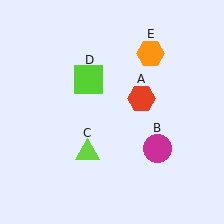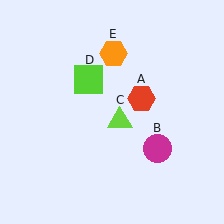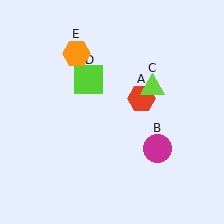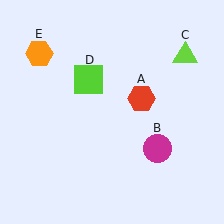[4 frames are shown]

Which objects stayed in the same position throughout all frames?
Red hexagon (object A) and magenta circle (object B) and lime square (object D) remained stationary.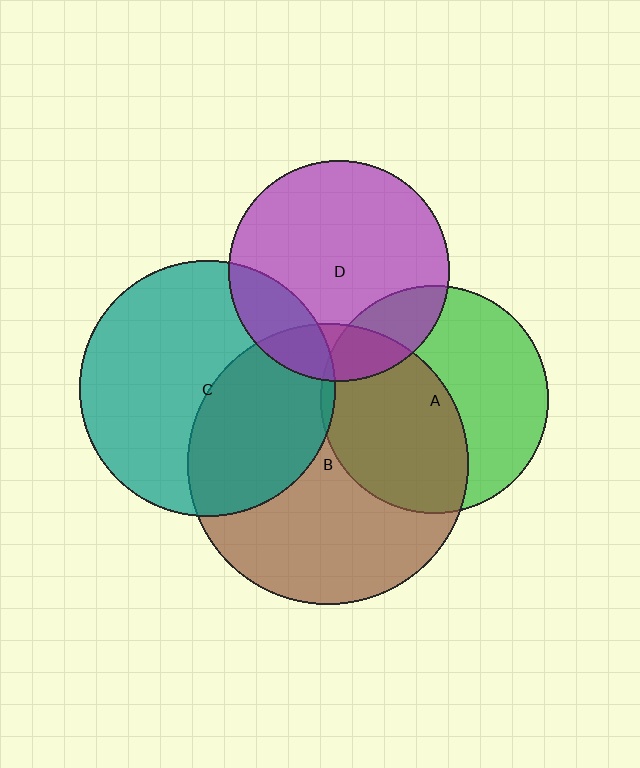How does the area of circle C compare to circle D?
Approximately 1.3 times.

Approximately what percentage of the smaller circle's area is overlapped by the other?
Approximately 50%.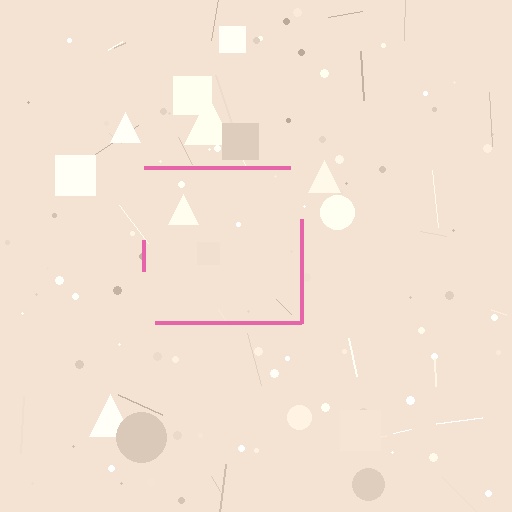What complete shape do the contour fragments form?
The contour fragments form a square.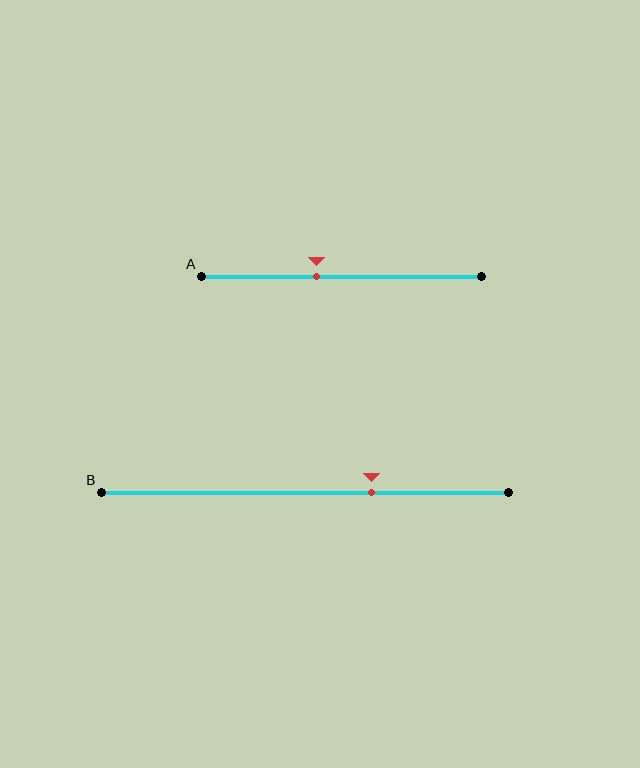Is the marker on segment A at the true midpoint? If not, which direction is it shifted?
No, the marker on segment A is shifted to the left by about 9% of the segment length.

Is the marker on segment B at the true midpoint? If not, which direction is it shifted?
No, the marker on segment B is shifted to the right by about 16% of the segment length.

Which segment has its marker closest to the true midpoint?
Segment A has its marker closest to the true midpoint.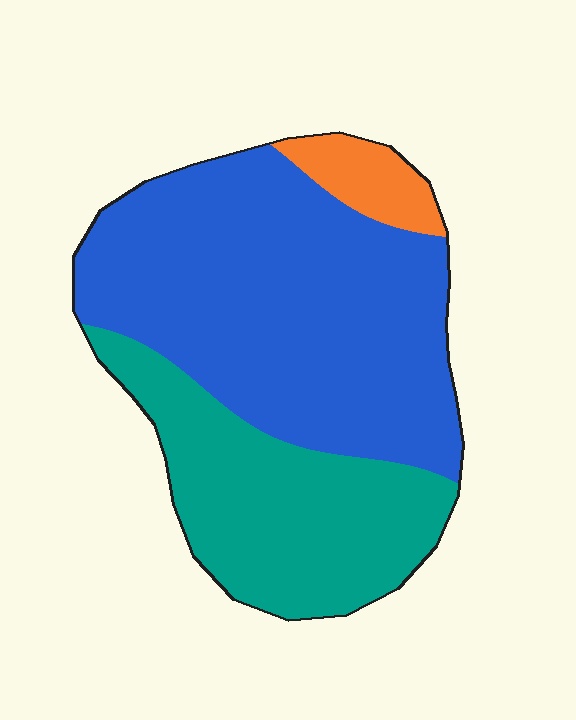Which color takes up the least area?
Orange, at roughly 5%.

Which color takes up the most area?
Blue, at roughly 60%.